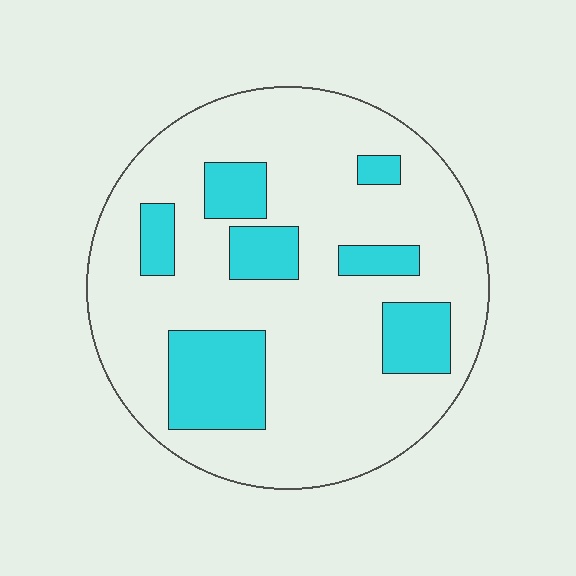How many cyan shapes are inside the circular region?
7.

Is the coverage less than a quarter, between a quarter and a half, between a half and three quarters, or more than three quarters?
Less than a quarter.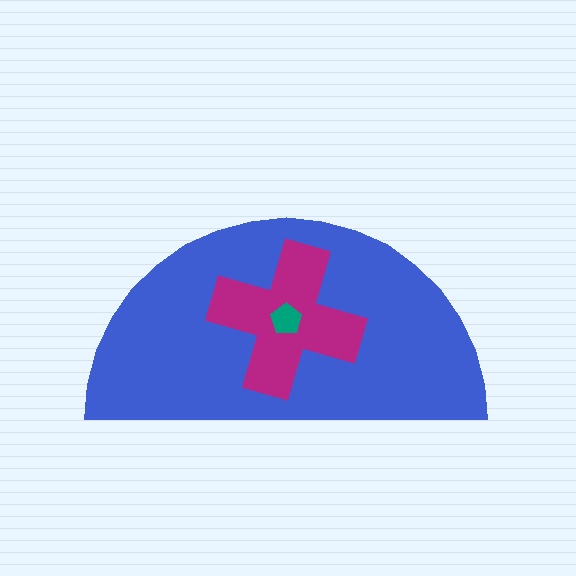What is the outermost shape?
The blue semicircle.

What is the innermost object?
The teal pentagon.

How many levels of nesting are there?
3.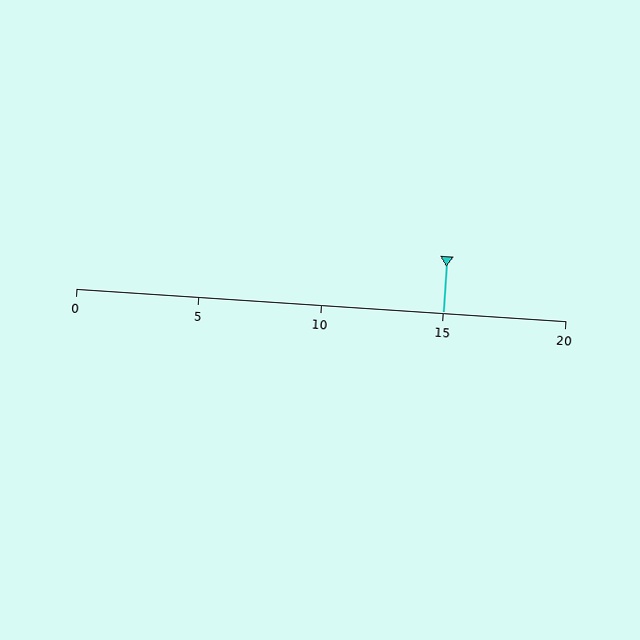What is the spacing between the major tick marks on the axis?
The major ticks are spaced 5 apart.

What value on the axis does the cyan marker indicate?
The marker indicates approximately 15.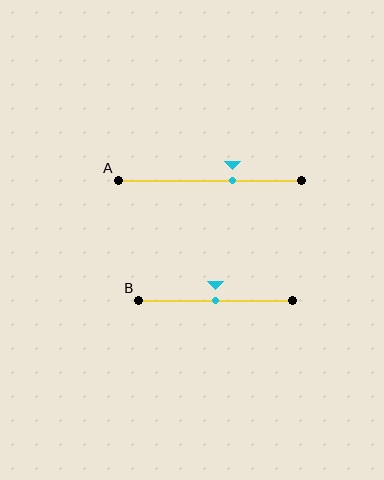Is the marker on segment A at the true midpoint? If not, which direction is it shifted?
No, the marker on segment A is shifted to the right by about 12% of the segment length.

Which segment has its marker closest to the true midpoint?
Segment B has its marker closest to the true midpoint.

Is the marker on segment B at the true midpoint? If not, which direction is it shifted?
Yes, the marker on segment B is at the true midpoint.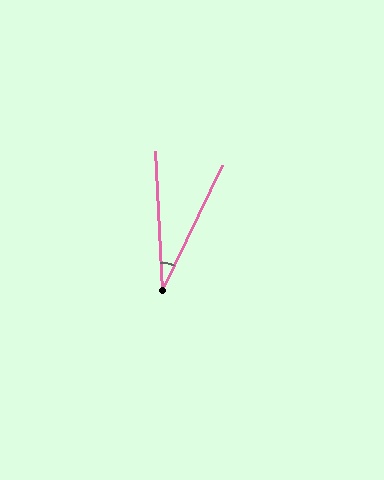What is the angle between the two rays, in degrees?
Approximately 28 degrees.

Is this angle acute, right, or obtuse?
It is acute.